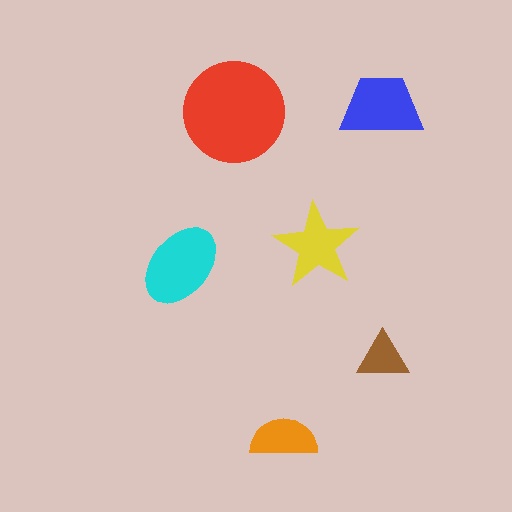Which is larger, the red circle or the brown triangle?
The red circle.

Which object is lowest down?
The orange semicircle is bottommost.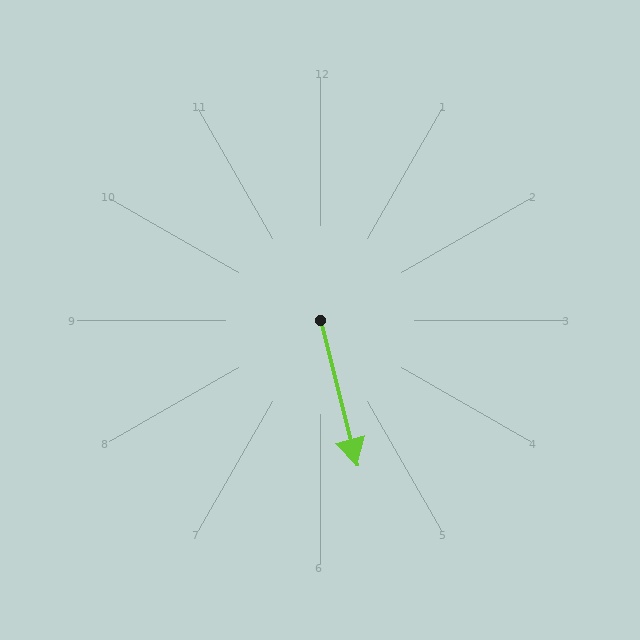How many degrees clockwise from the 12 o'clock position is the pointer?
Approximately 166 degrees.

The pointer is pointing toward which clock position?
Roughly 6 o'clock.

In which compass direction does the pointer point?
South.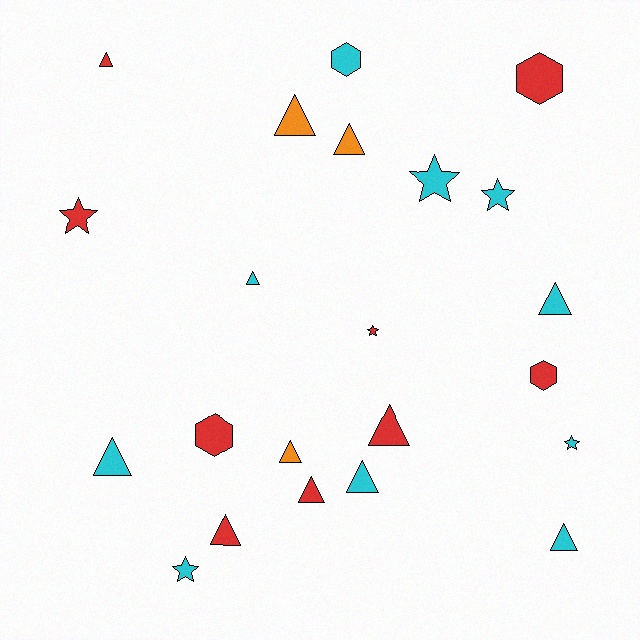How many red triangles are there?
There are 4 red triangles.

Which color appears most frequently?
Cyan, with 10 objects.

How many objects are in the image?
There are 22 objects.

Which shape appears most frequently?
Triangle, with 12 objects.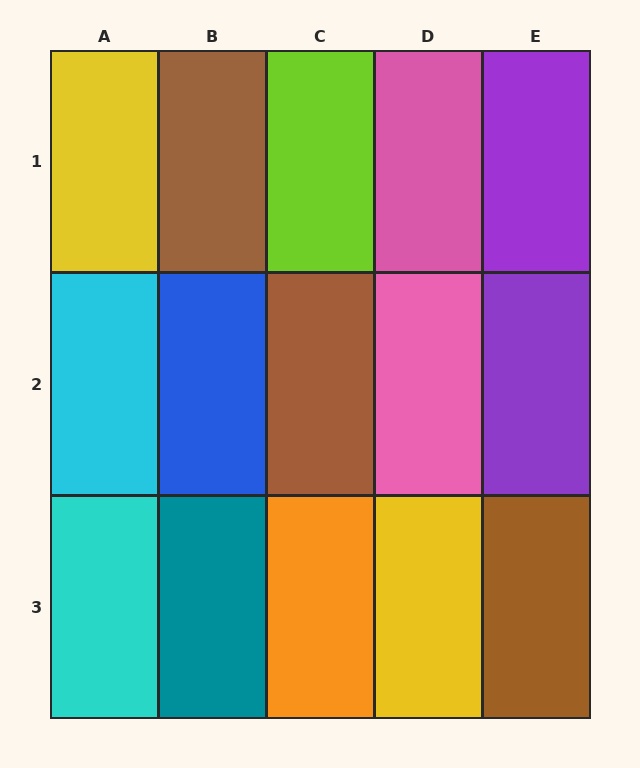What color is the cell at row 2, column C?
Brown.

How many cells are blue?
1 cell is blue.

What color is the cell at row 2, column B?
Blue.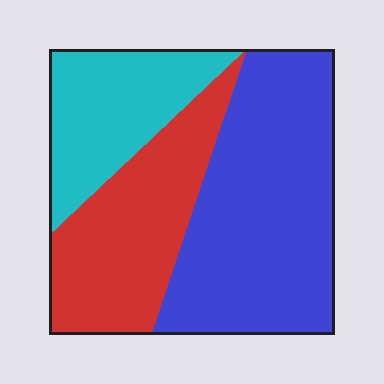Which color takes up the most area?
Blue, at roughly 45%.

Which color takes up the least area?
Cyan, at roughly 25%.